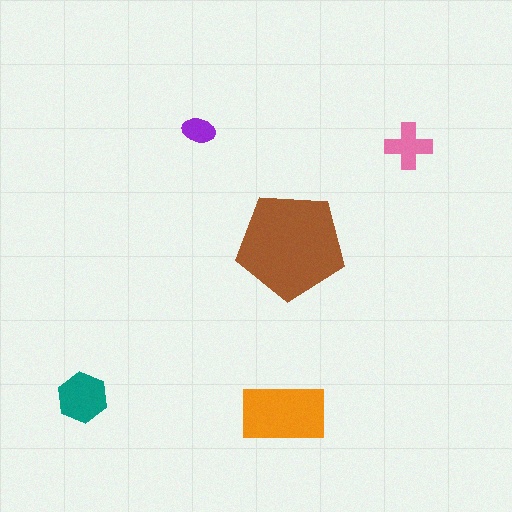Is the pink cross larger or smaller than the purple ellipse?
Larger.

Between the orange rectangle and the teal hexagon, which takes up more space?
The orange rectangle.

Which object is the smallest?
The purple ellipse.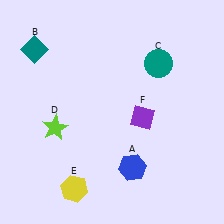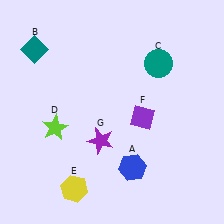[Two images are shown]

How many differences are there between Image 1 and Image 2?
There is 1 difference between the two images.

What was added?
A purple star (G) was added in Image 2.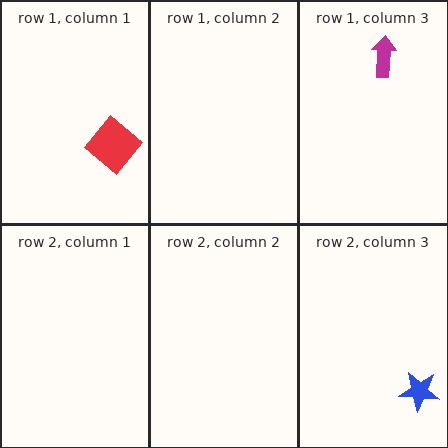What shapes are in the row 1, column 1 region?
The red diamond.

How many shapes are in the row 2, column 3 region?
1.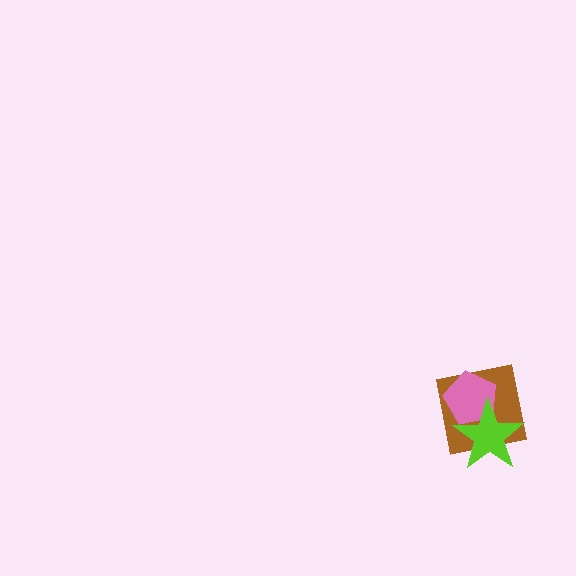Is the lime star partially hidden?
No, no other shape covers it.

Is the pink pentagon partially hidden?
Yes, it is partially covered by another shape.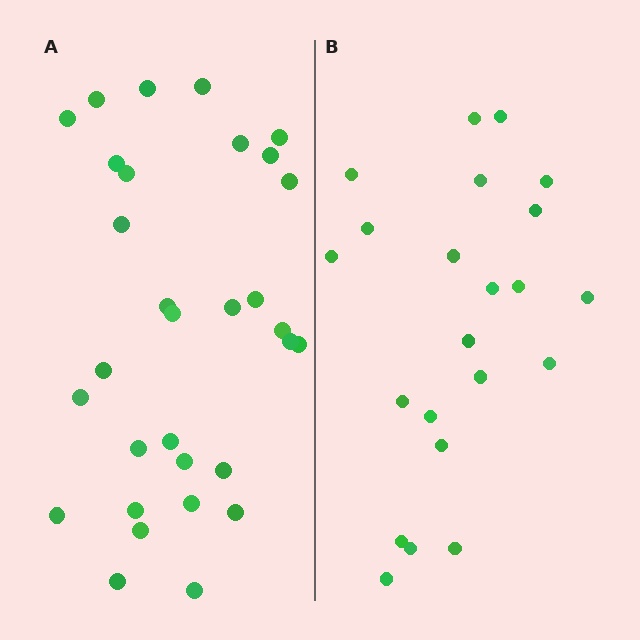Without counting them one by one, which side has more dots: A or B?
Region A (the left region) has more dots.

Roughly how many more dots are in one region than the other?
Region A has roughly 8 or so more dots than region B.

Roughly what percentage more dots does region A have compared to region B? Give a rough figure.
About 40% more.